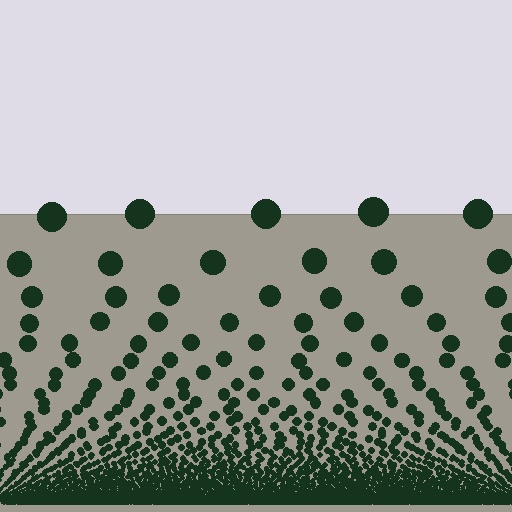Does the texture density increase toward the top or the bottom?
Density increases toward the bottom.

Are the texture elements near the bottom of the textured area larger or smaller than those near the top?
Smaller. The gradient is inverted — elements near the bottom are smaller and denser.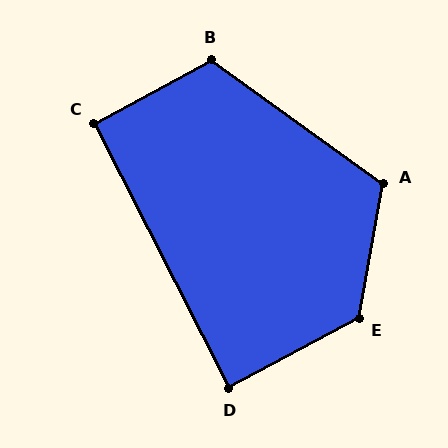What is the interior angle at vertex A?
Approximately 115 degrees (obtuse).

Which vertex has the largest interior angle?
E, at approximately 129 degrees.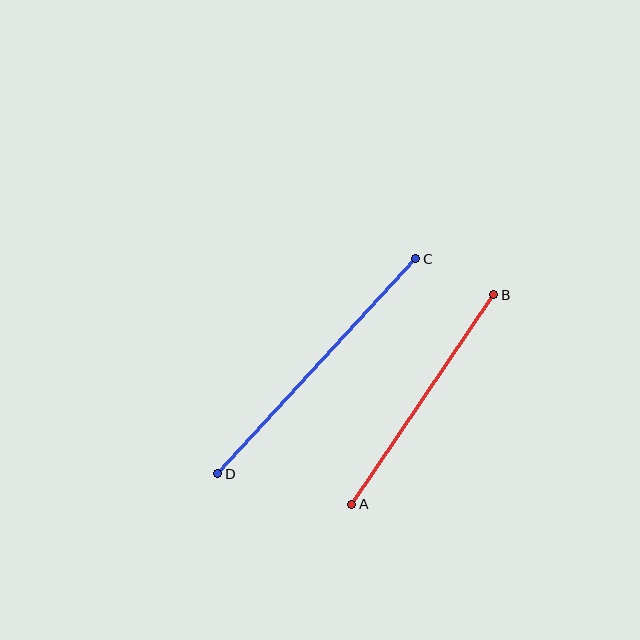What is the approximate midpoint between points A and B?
The midpoint is at approximately (423, 399) pixels.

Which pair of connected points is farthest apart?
Points C and D are farthest apart.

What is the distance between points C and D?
The distance is approximately 292 pixels.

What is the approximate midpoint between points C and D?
The midpoint is at approximately (317, 366) pixels.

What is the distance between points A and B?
The distance is approximately 253 pixels.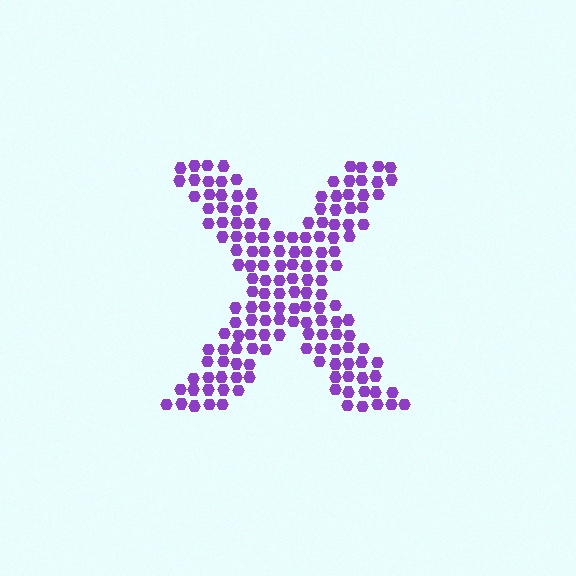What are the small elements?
The small elements are hexagons.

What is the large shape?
The large shape is the letter X.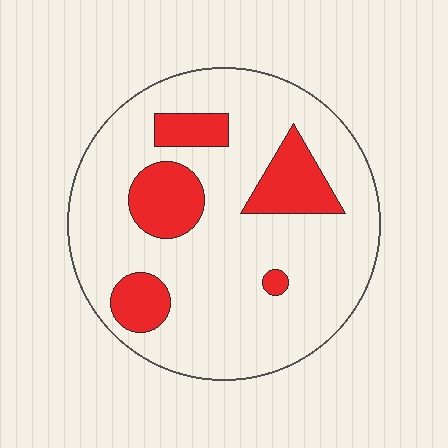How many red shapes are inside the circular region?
5.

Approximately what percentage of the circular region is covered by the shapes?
Approximately 20%.